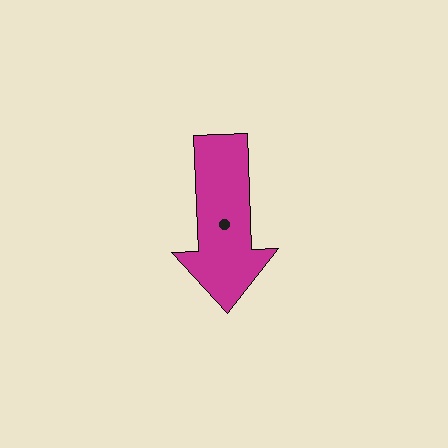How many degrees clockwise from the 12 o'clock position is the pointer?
Approximately 178 degrees.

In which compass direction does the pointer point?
South.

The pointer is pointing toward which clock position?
Roughly 6 o'clock.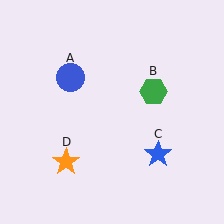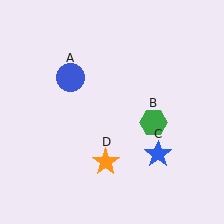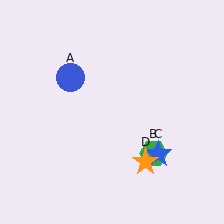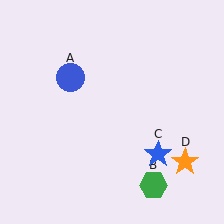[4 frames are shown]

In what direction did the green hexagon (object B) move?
The green hexagon (object B) moved down.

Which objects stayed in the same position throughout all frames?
Blue circle (object A) and blue star (object C) remained stationary.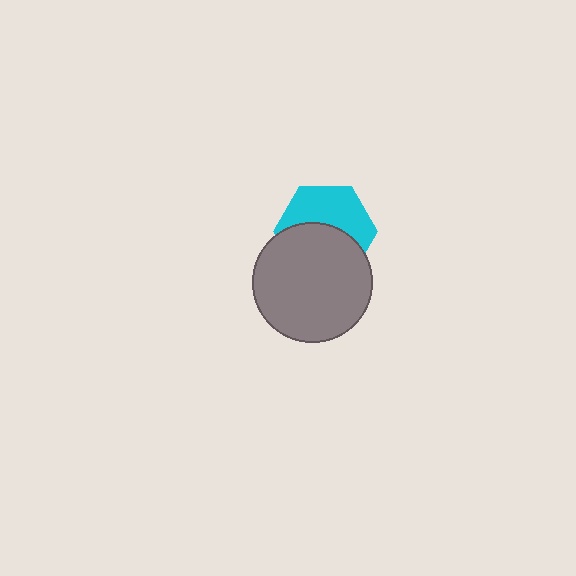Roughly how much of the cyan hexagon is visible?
About half of it is visible (roughly 49%).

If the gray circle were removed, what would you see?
You would see the complete cyan hexagon.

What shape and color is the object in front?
The object in front is a gray circle.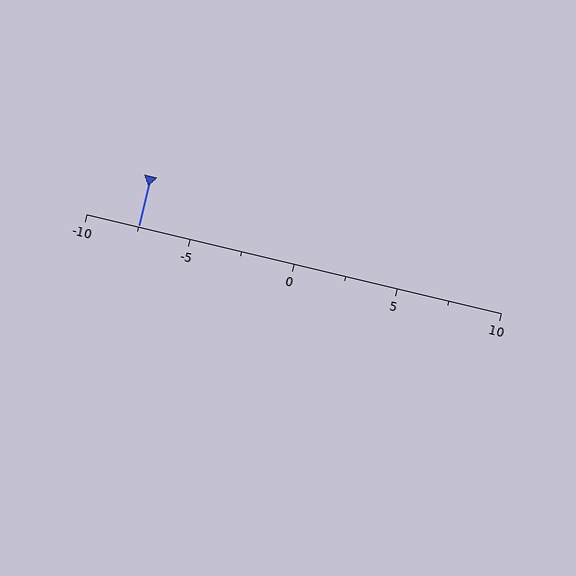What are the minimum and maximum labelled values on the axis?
The axis runs from -10 to 10.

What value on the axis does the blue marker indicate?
The marker indicates approximately -7.5.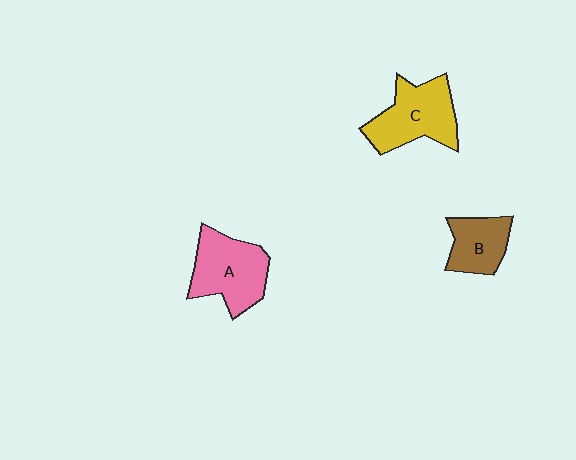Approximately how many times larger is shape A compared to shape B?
Approximately 1.5 times.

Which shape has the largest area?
Shape A (pink).